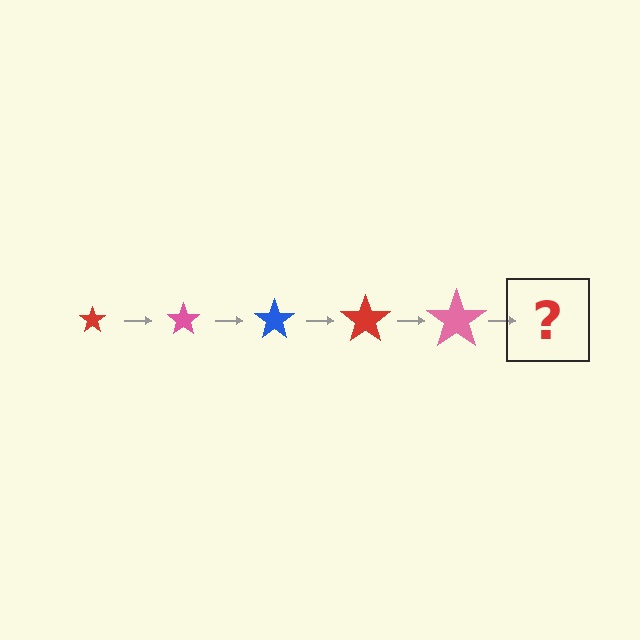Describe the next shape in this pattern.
It should be a blue star, larger than the previous one.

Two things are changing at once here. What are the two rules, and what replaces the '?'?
The two rules are that the star grows larger each step and the color cycles through red, pink, and blue. The '?' should be a blue star, larger than the previous one.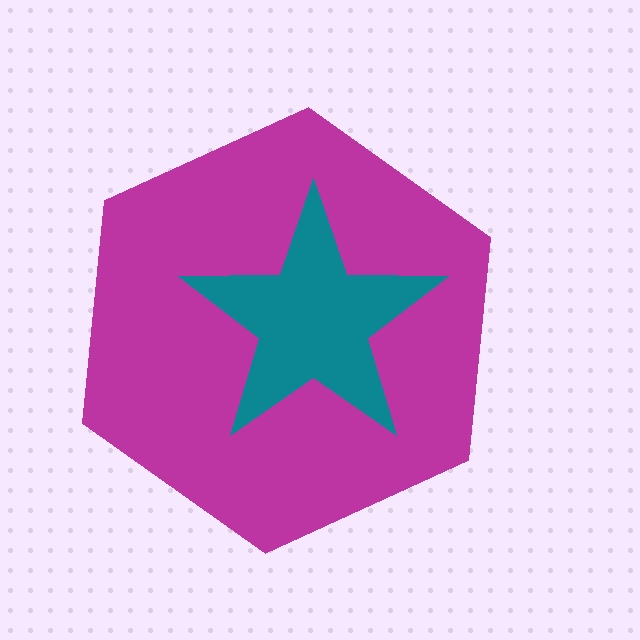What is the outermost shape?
The magenta hexagon.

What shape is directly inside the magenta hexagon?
The teal star.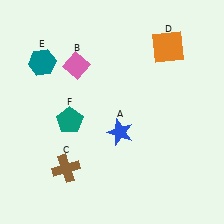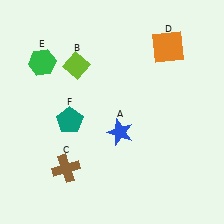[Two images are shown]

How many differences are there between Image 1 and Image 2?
There are 2 differences between the two images.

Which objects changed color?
B changed from pink to lime. E changed from teal to green.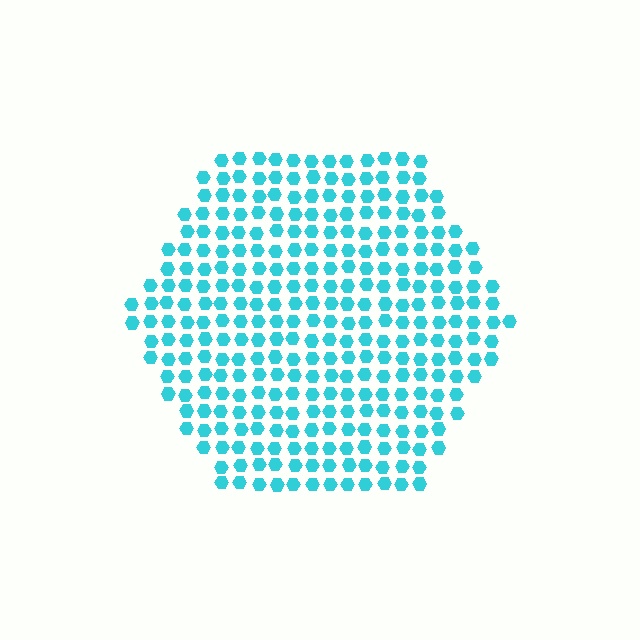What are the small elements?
The small elements are hexagons.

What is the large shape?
The large shape is a hexagon.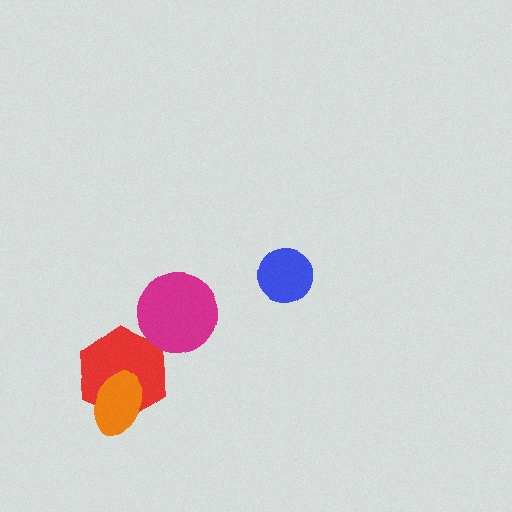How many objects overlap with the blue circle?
0 objects overlap with the blue circle.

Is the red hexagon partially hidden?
Yes, it is partially covered by another shape.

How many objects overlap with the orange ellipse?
1 object overlaps with the orange ellipse.